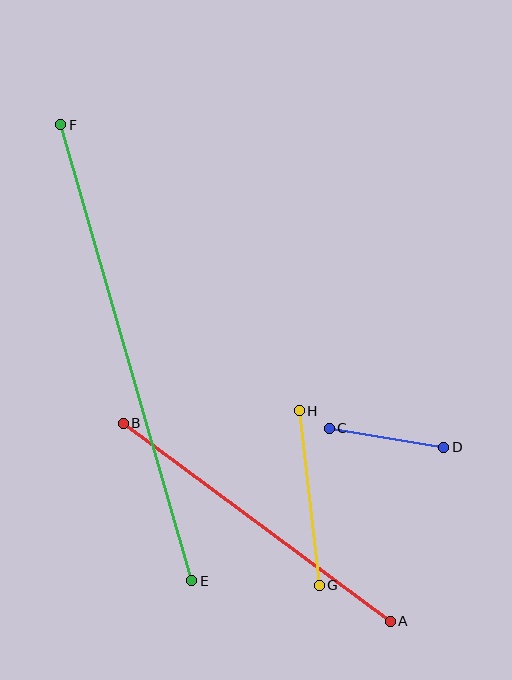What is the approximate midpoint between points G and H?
The midpoint is at approximately (309, 498) pixels.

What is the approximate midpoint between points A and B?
The midpoint is at approximately (257, 522) pixels.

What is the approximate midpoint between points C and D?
The midpoint is at approximately (387, 438) pixels.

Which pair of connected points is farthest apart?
Points E and F are farthest apart.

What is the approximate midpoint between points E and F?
The midpoint is at approximately (126, 353) pixels.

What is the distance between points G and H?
The distance is approximately 176 pixels.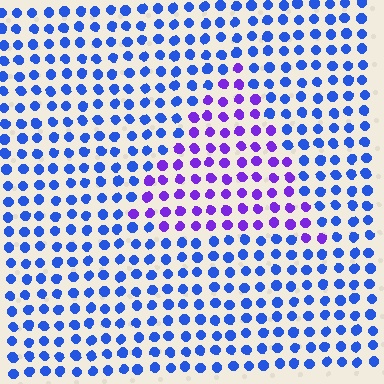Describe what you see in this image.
The image is filled with small blue elements in a uniform arrangement. A triangle-shaped region is visible where the elements are tinted to a slightly different hue, forming a subtle color boundary.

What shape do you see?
I see a triangle.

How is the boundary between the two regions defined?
The boundary is defined purely by a slight shift in hue (about 44 degrees). Spacing, size, and orientation are identical on both sides.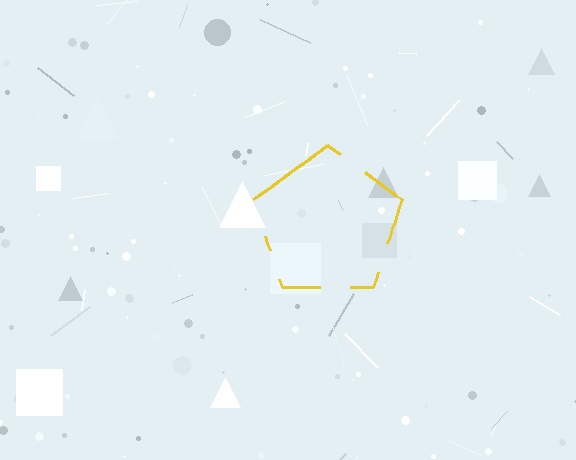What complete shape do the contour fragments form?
The contour fragments form a pentagon.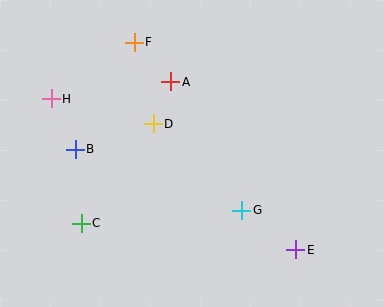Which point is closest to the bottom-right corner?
Point E is closest to the bottom-right corner.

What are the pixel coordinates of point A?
Point A is at (171, 82).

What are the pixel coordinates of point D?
Point D is at (153, 124).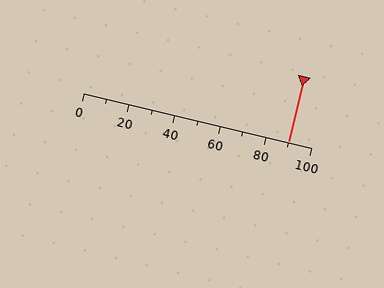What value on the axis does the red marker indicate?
The marker indicates approximately 90.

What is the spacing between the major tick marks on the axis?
The major ticks are spaced 20 apart.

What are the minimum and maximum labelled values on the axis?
The axis runs from 0 to 100.